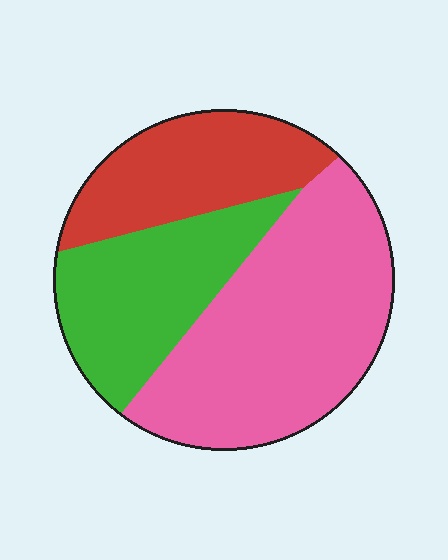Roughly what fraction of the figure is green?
Green takes up about one quarter (1/4) of the figure.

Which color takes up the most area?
Pink, at roughly 50%.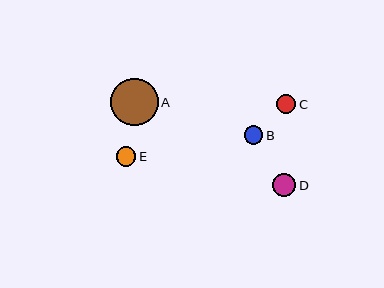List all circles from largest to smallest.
From largest to smallest: A, D, E, C, B.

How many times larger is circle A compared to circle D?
Circle A is approximately 2.1 times the size of circle D.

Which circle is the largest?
Circle A is the largest with a size of approximately 48 pixels.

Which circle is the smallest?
Circle B is the smallest with a size of approximately 19 pixels.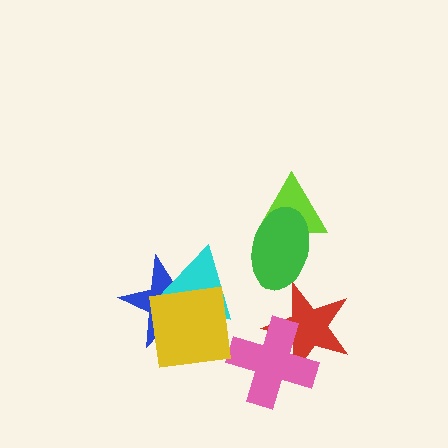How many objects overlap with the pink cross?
1 object overlaps with the pink cross.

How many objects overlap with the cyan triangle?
2 objects overlap with the cyan triangle.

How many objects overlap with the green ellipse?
1 object overlaps with the green ellipse.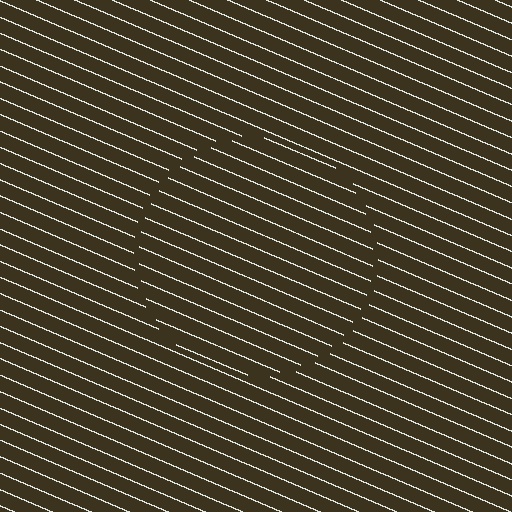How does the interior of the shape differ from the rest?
The interior of the shape contains the same grating, shifted by half a period — the contour is defined by the phase discontinuity where line-ends from the inner and outer gratings abut.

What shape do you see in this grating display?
An illusory circle. The interior of the shape contains the same grating, shifted by half a period — the contour is defined by the phase discontinuity where line-ends from the inner and outer gratings abut.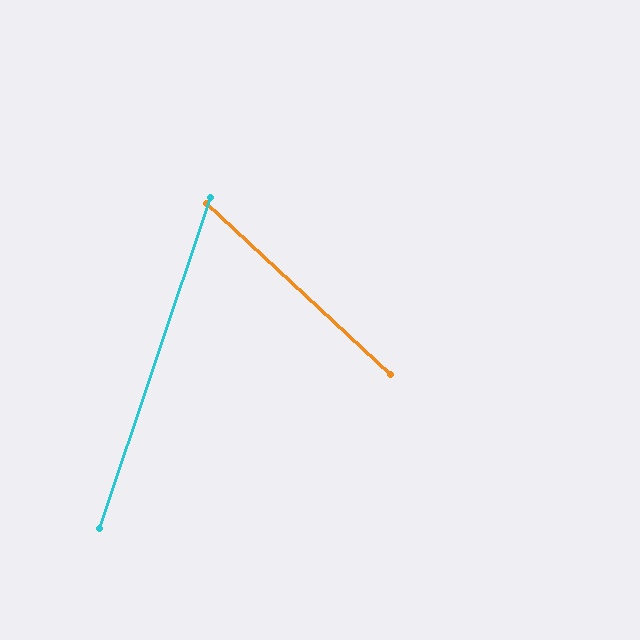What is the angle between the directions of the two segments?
Approximately 65 degrees.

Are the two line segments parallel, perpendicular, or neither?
Neither parallel nor perpendicular — they differ by about 65°.